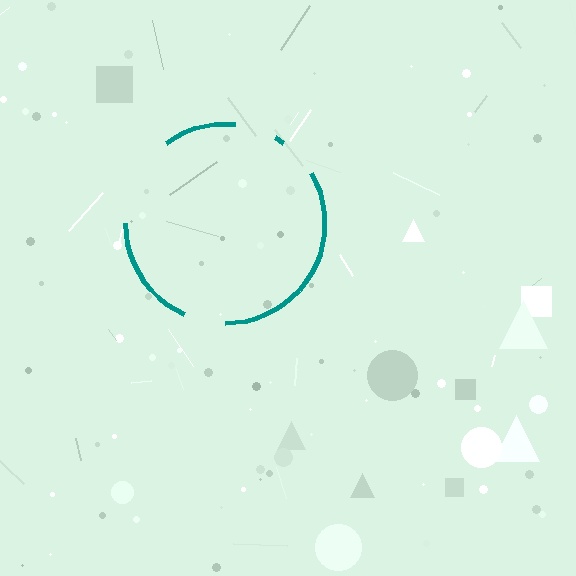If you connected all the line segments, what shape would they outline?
They would outline a circle.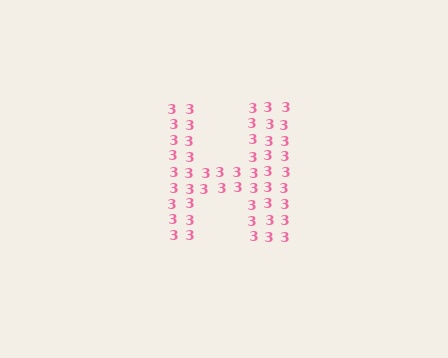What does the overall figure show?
The overall figure shows the letter H.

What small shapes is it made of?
It is made of small digit 3's.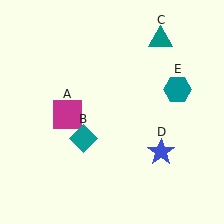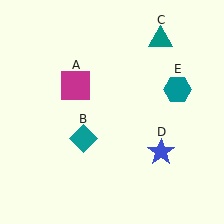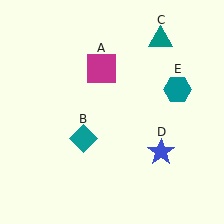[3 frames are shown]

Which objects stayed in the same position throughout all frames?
Teal diamond (object B) and teal triangle (object C) and blue star (object D) and teal hexagon (object E) remained stationary.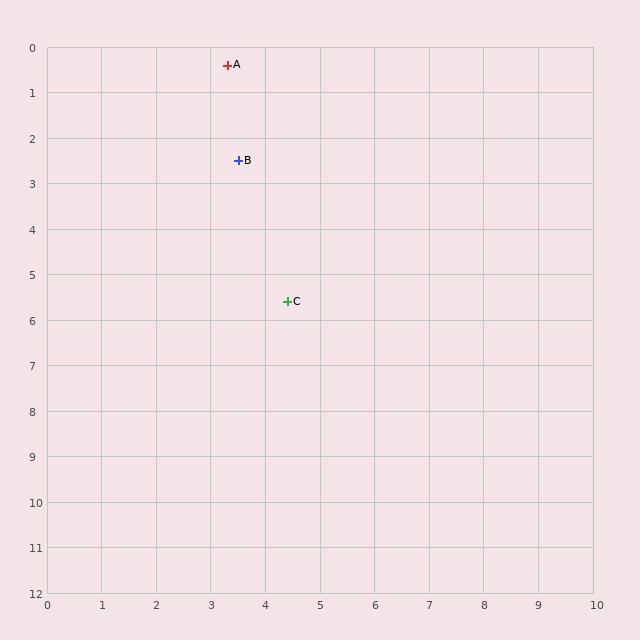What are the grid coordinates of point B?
Point B is at approximately (3.5, 2.5).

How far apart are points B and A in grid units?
Points B and A are about 2.1 grid units apart.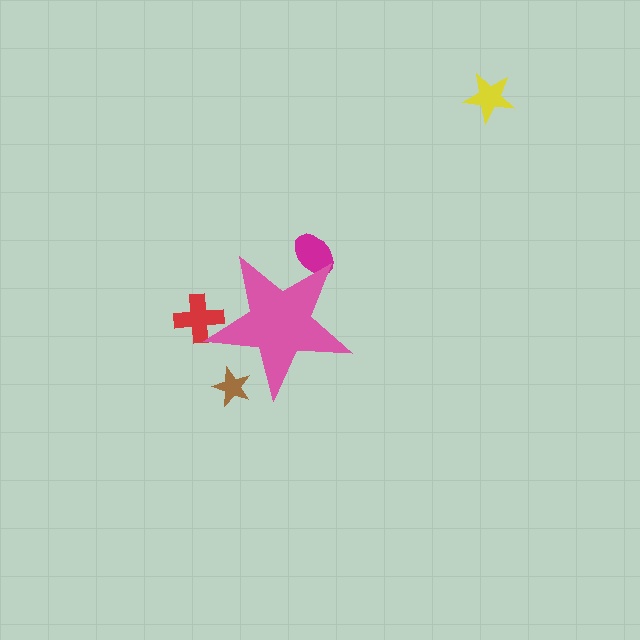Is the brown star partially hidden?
Yes, the brown star is partially hidden behind the pink star.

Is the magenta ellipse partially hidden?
Yes, the magenta ellipse is partially hidden behind the pink star.